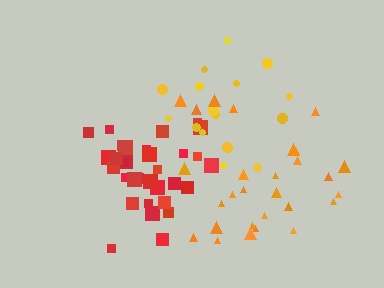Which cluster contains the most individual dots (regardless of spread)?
Red (32).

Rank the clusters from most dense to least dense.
red, orange, yellow.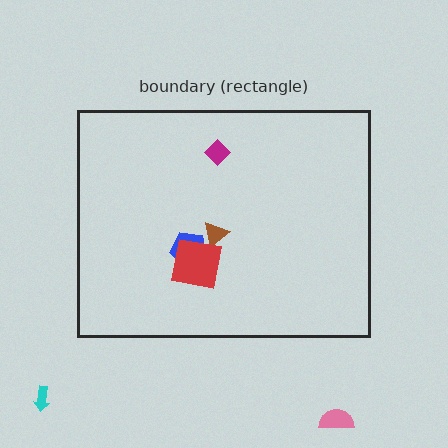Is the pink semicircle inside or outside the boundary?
Outside.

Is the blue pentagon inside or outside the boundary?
Inside.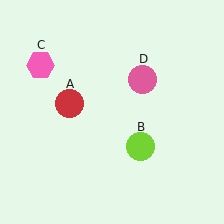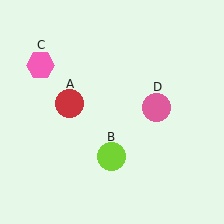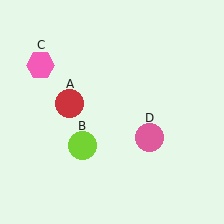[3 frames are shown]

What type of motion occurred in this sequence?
The lime circle (object B), pink circle (object D) rotated clockwise around the center of the scene.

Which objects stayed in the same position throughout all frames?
Red circle (object A) and pink hexagon (object C) remained stationary.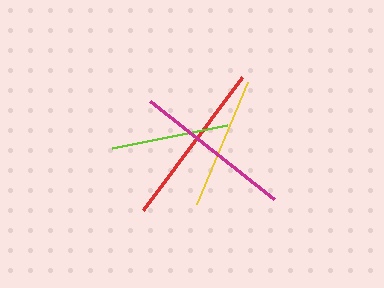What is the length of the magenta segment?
The magenta segment is approximately 158 pixels long.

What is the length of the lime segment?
The lime segment is approximately 118 pixels long.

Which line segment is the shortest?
The lime line is the shortest at approximately 118 pixels.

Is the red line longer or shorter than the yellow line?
The red line is longer than the yellow line.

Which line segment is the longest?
The red line is the longest at approximately 166 pixels.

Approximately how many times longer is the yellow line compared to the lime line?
The yellow line is approximately 1.1 times the length of the lime line.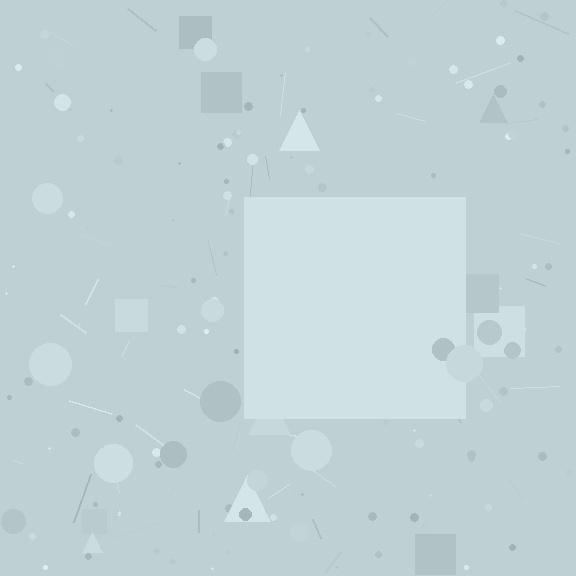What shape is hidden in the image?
A square is hidden in the image.